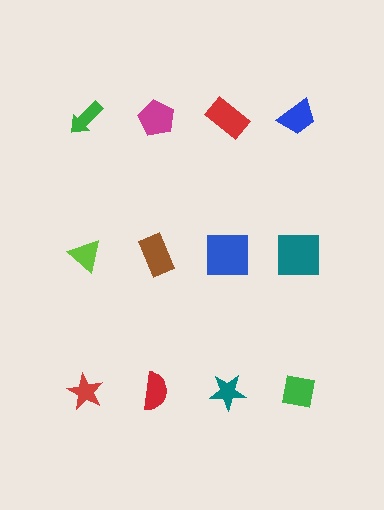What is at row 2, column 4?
A teal square.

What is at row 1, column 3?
A red rectangle.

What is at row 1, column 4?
A blue trapezoid.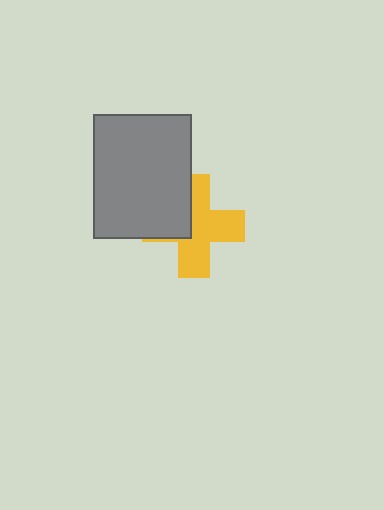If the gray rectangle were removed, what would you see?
You would see the complete yellow cross.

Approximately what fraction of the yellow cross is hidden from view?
Roughly 36% of the yellow cross is hidden behind the gray rectangle.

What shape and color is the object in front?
The object in front is a gray rectangle.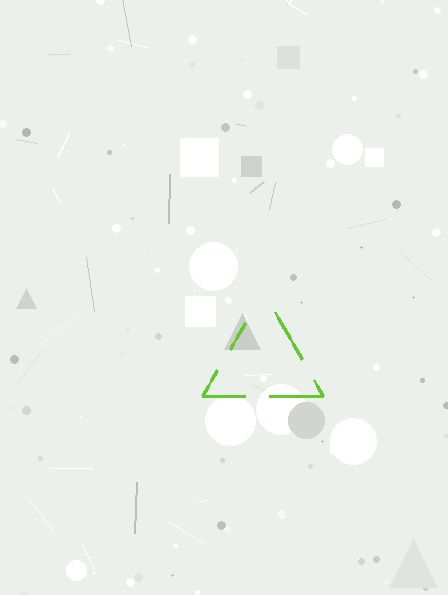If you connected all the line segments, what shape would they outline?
They would outline a triangle.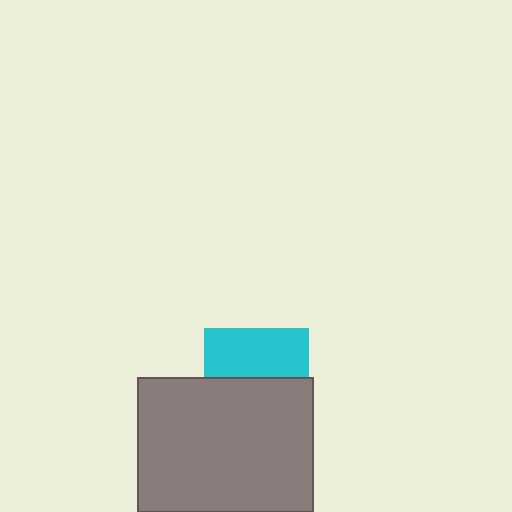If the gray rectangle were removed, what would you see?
You would see the complete cyan square.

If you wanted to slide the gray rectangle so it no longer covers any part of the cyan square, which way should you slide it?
Slide it down — that is the most direct way to separate the two shapes.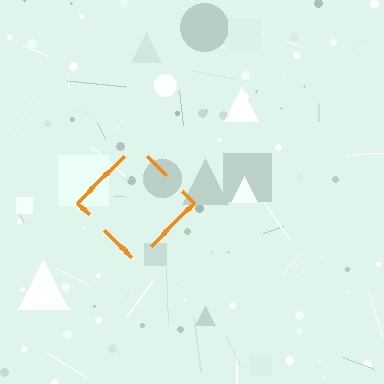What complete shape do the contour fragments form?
The contour fragments form a diamond.